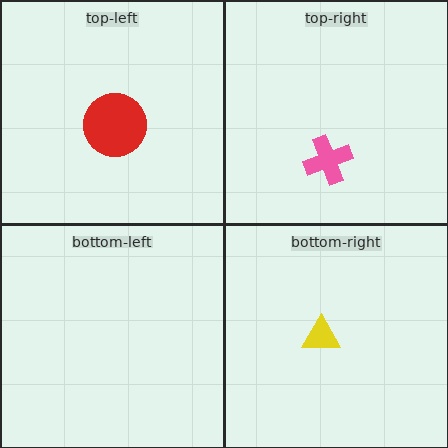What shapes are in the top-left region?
The red circle.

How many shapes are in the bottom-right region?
1.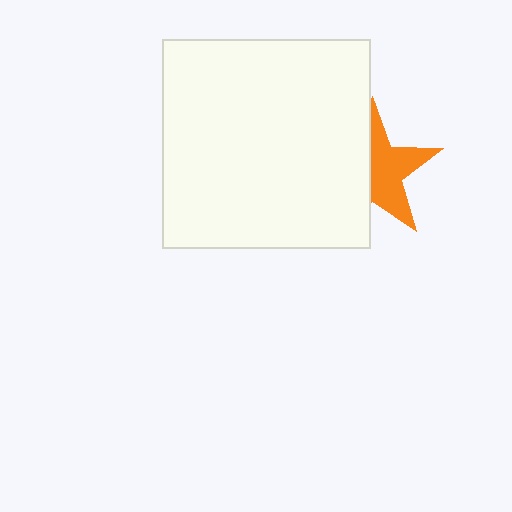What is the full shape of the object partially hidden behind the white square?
The partially hidden object is an orange star.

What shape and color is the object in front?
The object in front is a white square.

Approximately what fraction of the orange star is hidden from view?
Roughly 48% of the orange star is hidden behind the white square.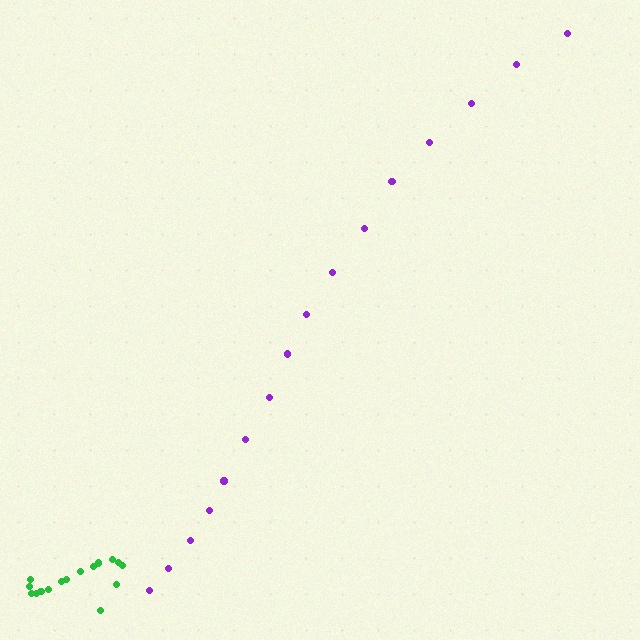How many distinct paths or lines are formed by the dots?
There are 2 distinct paths.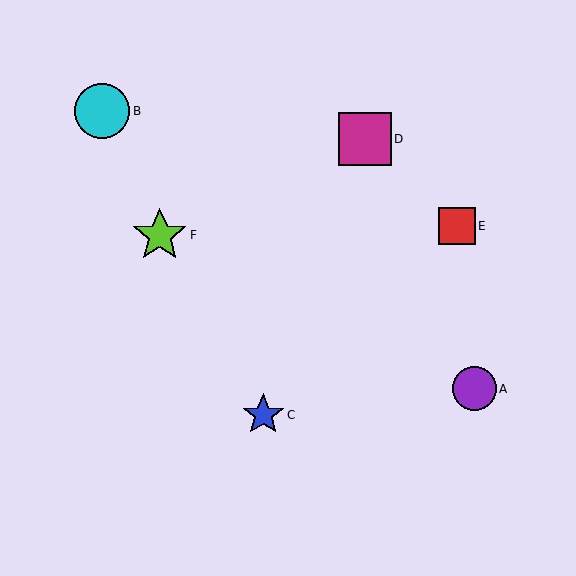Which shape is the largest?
The cyan circle (labeled B) is the largest.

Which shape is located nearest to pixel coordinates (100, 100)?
The cyan circle (labeled B) at (102, 111) is nearest to that location.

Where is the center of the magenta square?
The center of the magenta square is at (365, 139).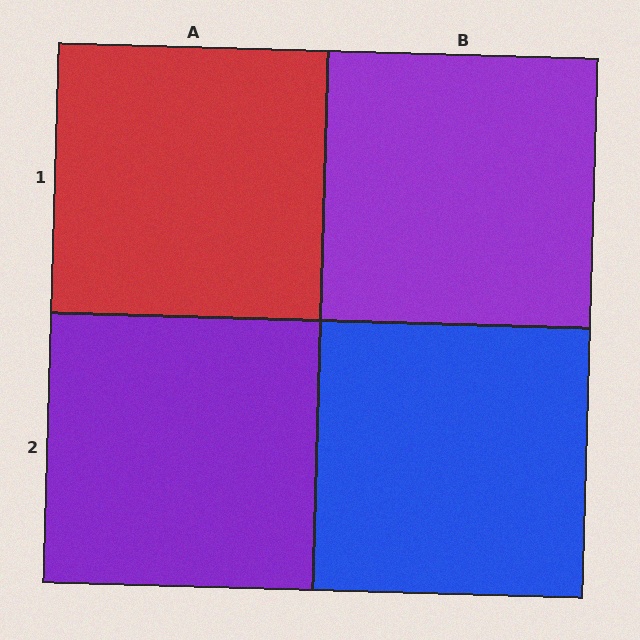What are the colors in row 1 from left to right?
Red, purple.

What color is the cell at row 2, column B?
Blue.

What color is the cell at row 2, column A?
Purple.